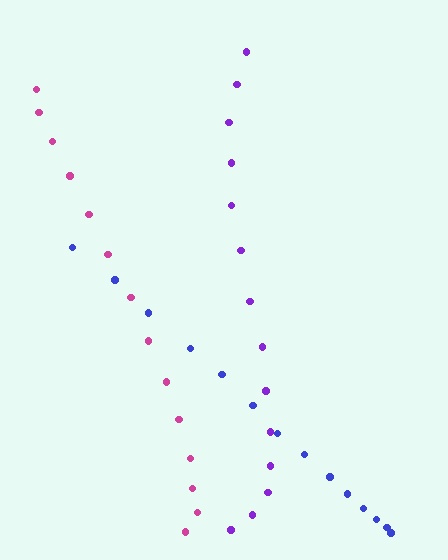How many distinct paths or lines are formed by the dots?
There are 3 distinct paths.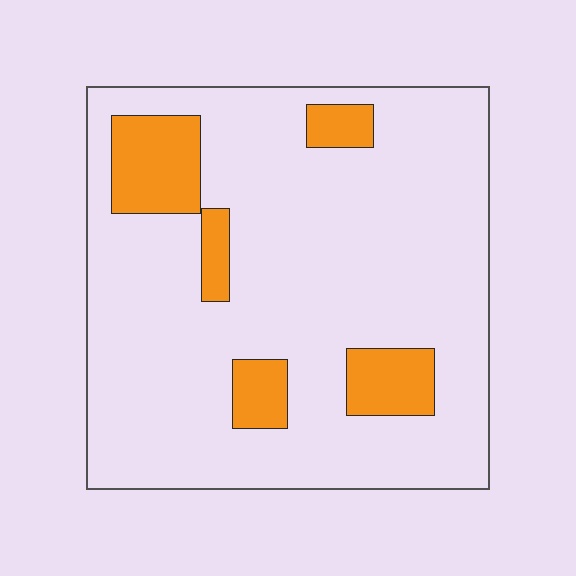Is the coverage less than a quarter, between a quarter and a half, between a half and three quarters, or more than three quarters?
Less than a quarter.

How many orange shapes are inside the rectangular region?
5.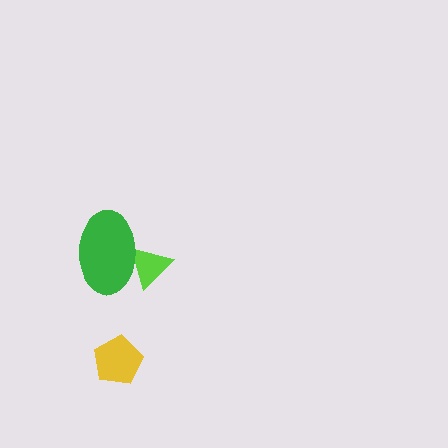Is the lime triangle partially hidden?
Yes, it is partially covered by another shape.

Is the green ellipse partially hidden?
No, no other shape covers it.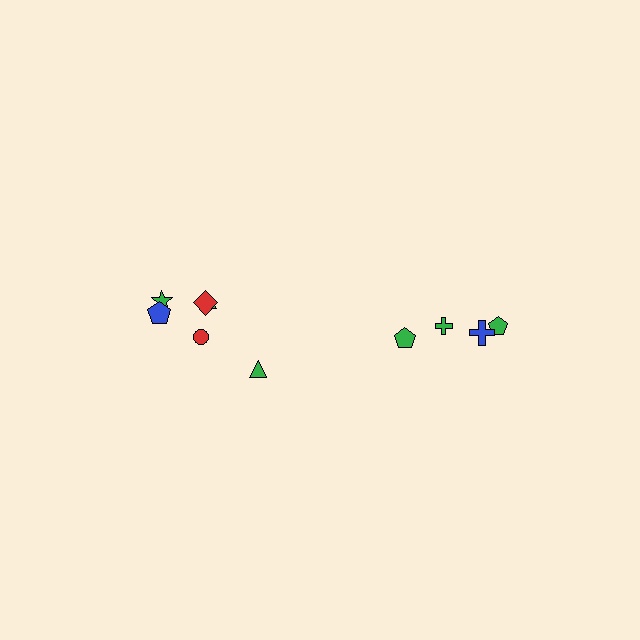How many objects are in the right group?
There are 4 objects.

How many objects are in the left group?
There are 6 objects.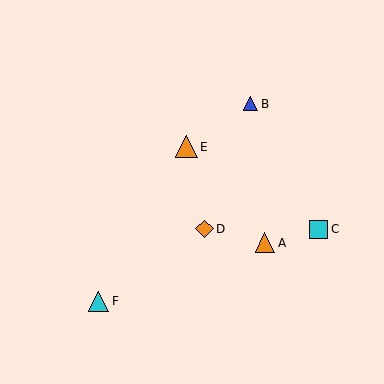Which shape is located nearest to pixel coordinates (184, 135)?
The orange triangle (labeled E) at (187, 147) is nearest to that location.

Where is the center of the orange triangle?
The center of the orange triangle is at (187, 147).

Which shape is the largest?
The orange triangle (labeled E) is the largest.